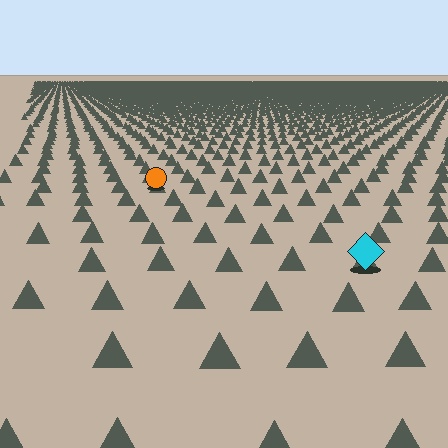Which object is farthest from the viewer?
The orange circle is farthest from the viewer. It appears smaller and the ground texture around it is denser.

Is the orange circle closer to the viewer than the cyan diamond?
No. The cyan diamond is closer — you can tell from the texture gradient: the ground texture is coarser near it.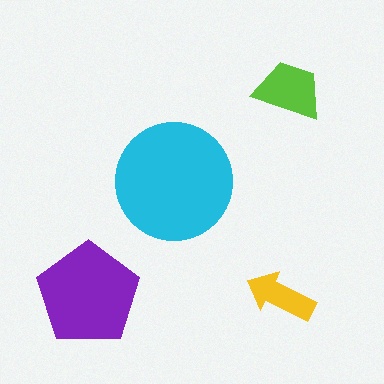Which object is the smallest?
The yellow arrow.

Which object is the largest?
The cyan circle.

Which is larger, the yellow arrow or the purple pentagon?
The purple pentagon.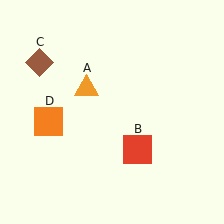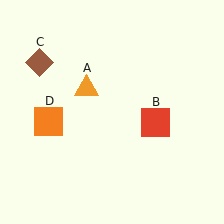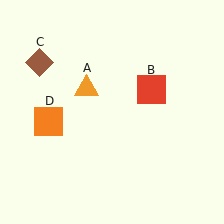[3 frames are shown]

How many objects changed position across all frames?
1 object changed position: red square (object B).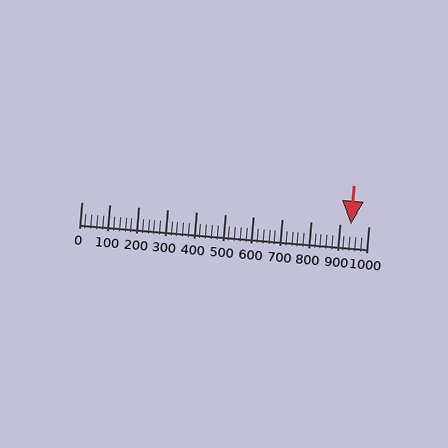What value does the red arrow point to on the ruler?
The red arrow points to approximately 940.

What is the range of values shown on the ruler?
The ruler shows values from 0 to 1000.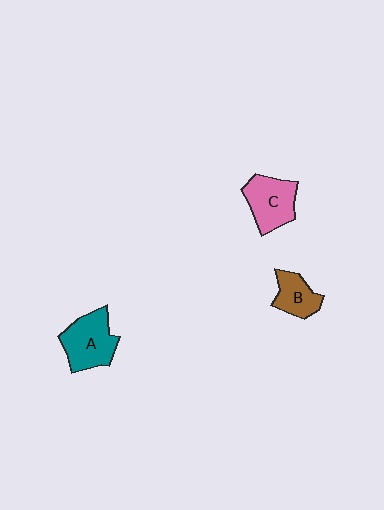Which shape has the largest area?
Shape A (teal).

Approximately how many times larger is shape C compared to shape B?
Approximately 1.5 times.